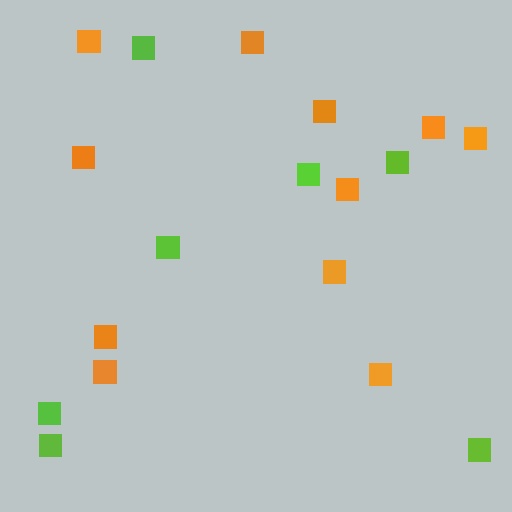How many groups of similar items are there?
There are 2 groups: one group of orange squares (11) and one group of lime squares (7).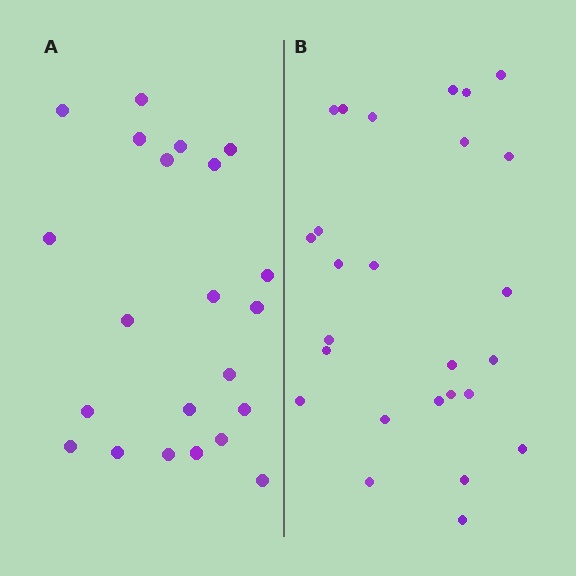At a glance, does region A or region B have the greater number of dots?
Region B (the right region) has more dots.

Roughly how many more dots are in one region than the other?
Region B has about 4 more dots than region A.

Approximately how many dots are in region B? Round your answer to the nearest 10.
About 30 dots. (The exact count is 26, which rounds to 30.)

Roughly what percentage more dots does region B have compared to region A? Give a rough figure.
About 20% more.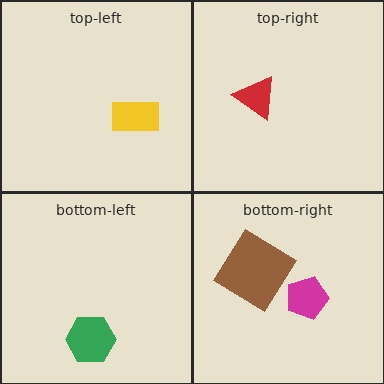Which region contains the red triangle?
The top-right region.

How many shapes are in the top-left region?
1.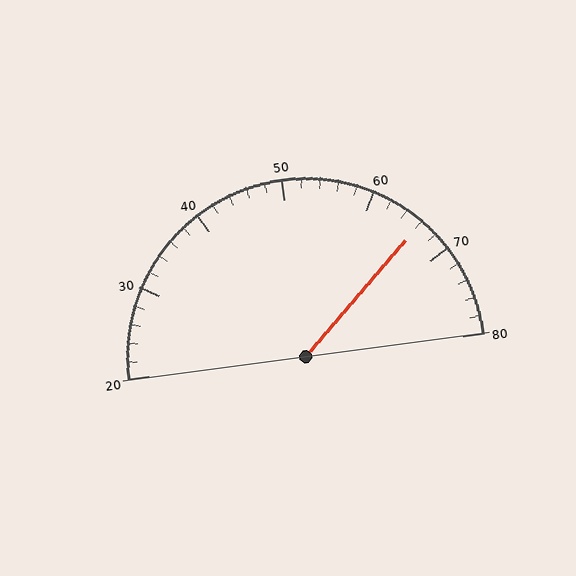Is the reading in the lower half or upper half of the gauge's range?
The reading is in the upper half of the range (20 to 80).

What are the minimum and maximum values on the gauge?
The gauge ranges from 20 to 80.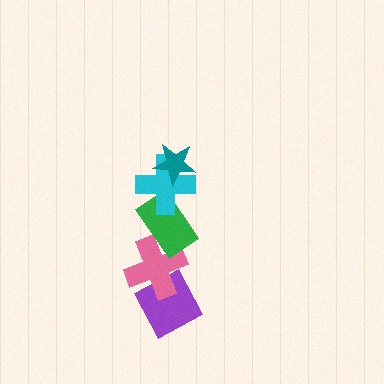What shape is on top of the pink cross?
The green rectangle is on top of the pink cross.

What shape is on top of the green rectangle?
The cyan cross is on top of the green rectangle.